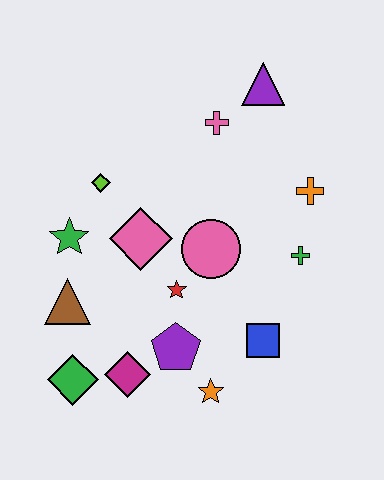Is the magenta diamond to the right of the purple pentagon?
No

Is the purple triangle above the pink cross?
Yes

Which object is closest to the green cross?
The orange cross is closest to the green cross.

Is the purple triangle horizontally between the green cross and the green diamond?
Yes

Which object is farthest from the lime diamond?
The orange star is farthest from the lime diamond.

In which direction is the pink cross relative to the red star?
The pink cross is above the red star.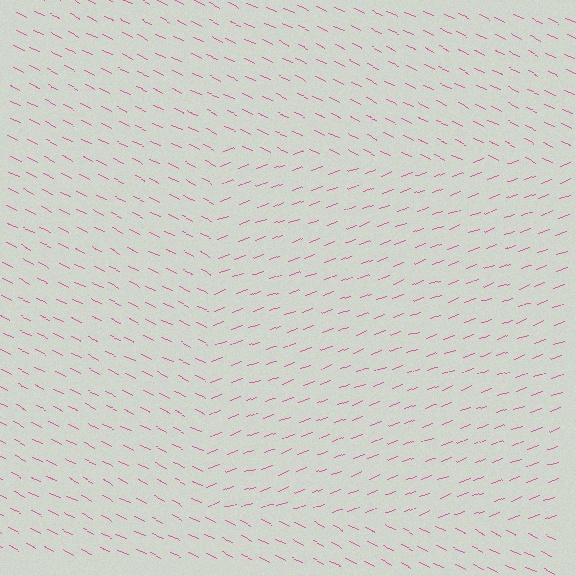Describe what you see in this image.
The image is filled with small pink line segments. A rectangle region in the image has lines oriented differently from the surrounding lines, creating a visible texture boundary.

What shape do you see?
I see a rectangle.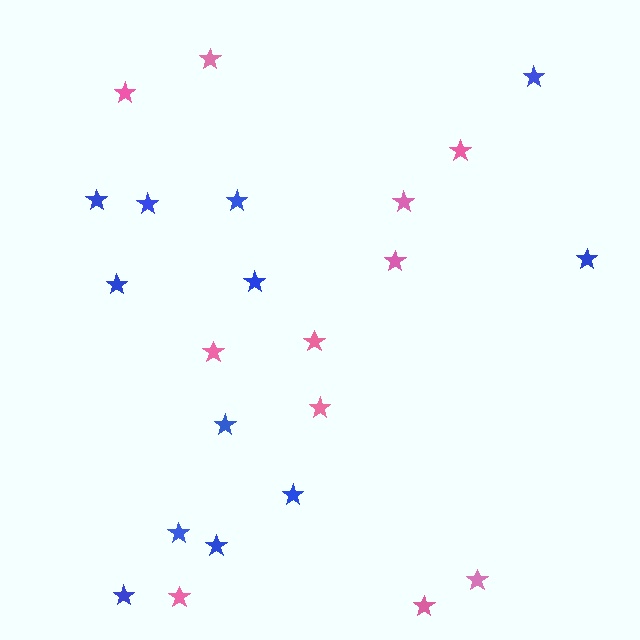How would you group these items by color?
There are 2 groups: one group of pink stars (11) and one group of blue stars (12).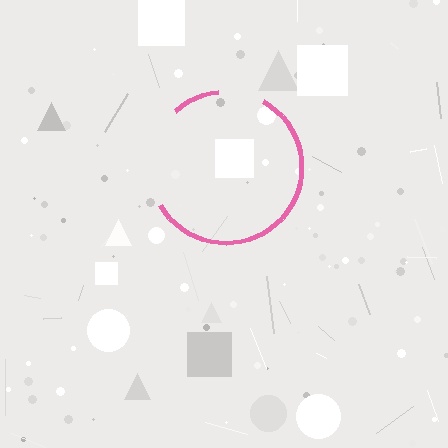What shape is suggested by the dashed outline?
The dashed outline suggests a circle.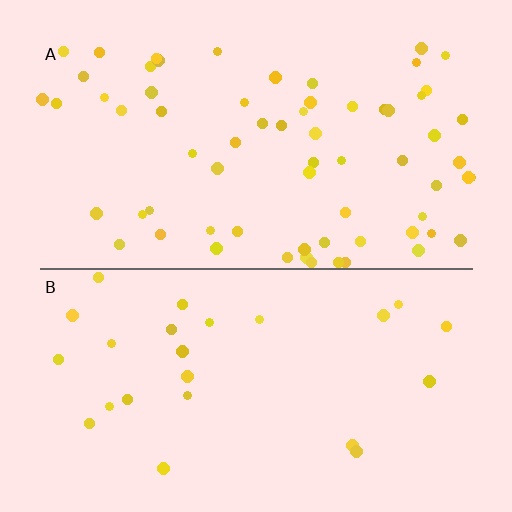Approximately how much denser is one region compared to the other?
Approximately 2.8× — region A over region B.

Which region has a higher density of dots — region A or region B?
A (the top).